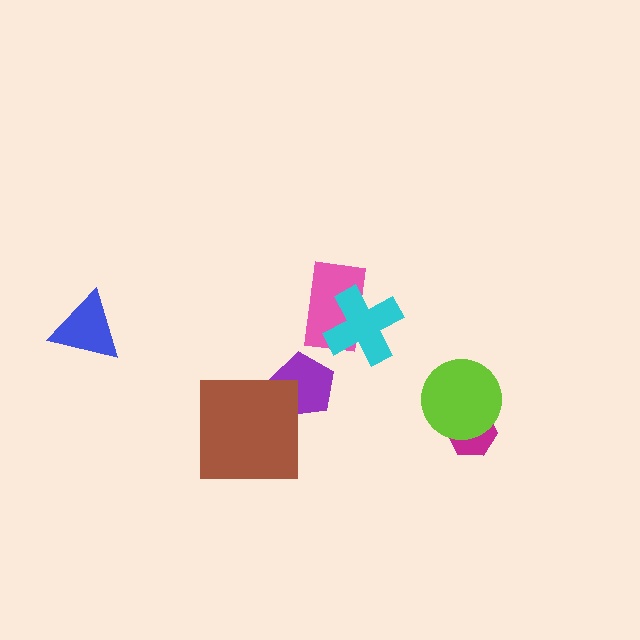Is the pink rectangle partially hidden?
Yes, it is partially covered by another shape.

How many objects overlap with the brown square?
1 object overlaps with the brown square.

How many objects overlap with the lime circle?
1 object overlaps with the lime circle.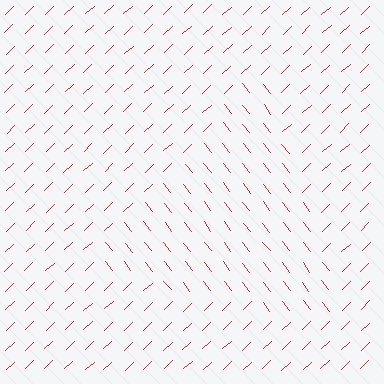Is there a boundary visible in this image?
Yes, there is a texture boundary formed by a change in line orientation.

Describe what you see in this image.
The image is filled with small red line segments. A triangle region in the image has lines oriented differently from the surrounding lines, creating a visible texture boundary.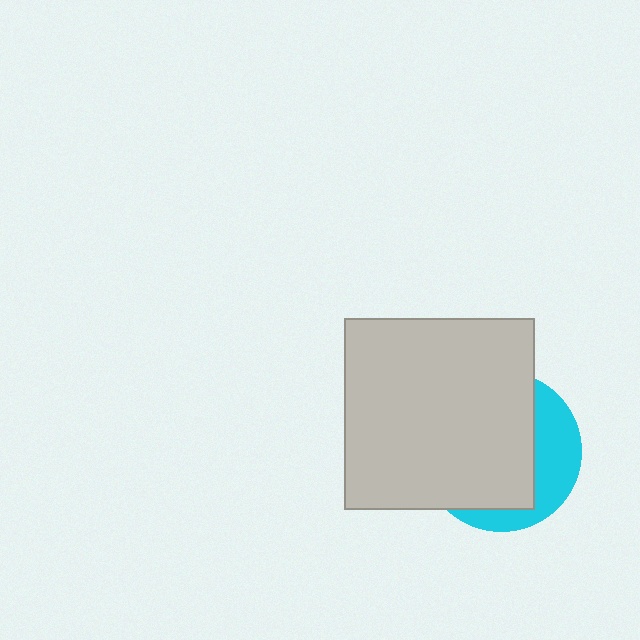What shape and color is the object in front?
The object in front is a light gray square.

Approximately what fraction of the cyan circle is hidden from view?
Roughly 68% of the cyan circle is hidden behind the light gray square.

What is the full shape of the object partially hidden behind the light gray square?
The partially hidden object is a cyan circle.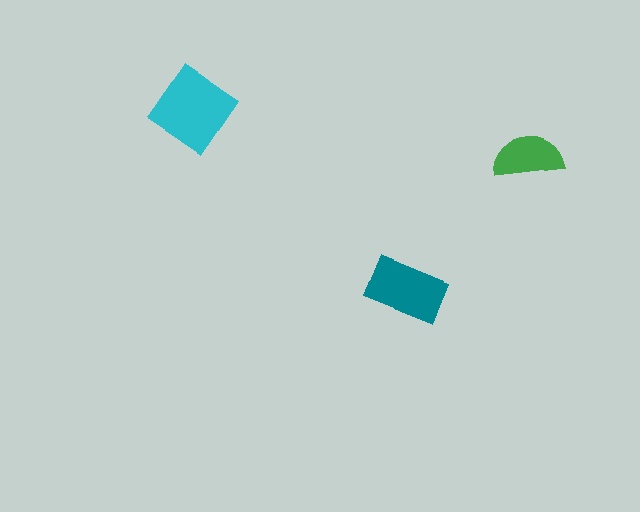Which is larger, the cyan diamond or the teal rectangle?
The cyan diamond.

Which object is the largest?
The cyan diamond.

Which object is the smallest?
The green semicircle.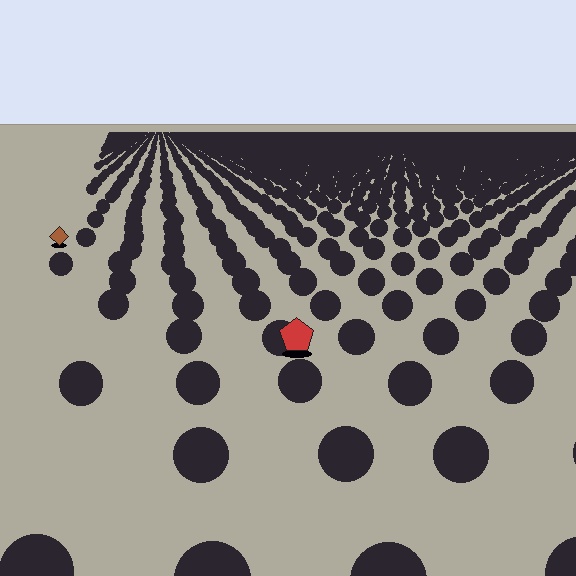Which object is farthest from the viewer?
The brown diamond is farthest from the viewer. It appears smaller and the ground texture around it is denser.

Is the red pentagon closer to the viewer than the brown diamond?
Yes. The red pentagon is closer — you can tell from the texture gradient: the ground texture is coarser near it.